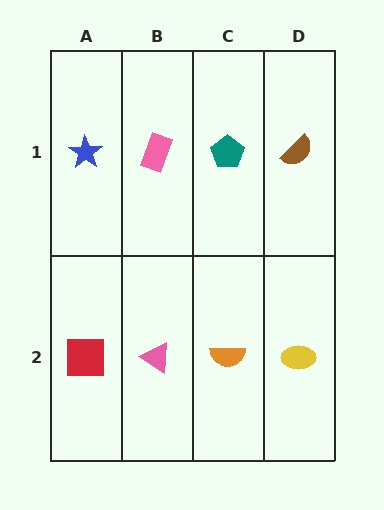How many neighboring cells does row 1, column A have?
2.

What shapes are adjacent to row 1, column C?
An orange semicircle (row 2, column C), a pink rectangle (row 1, column B), a brown semicircle (row 1, column D).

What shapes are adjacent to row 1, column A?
A red square (row 2, column A), a pink rectangle (row 1, column B).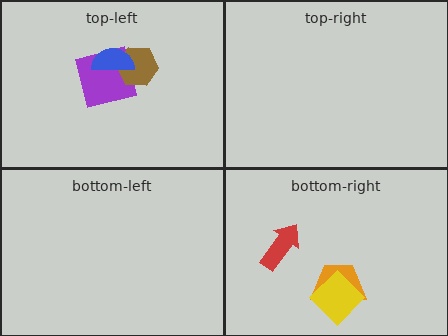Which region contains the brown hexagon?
The top-left region.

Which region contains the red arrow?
The bottom-right region.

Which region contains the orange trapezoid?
The bottom-right region.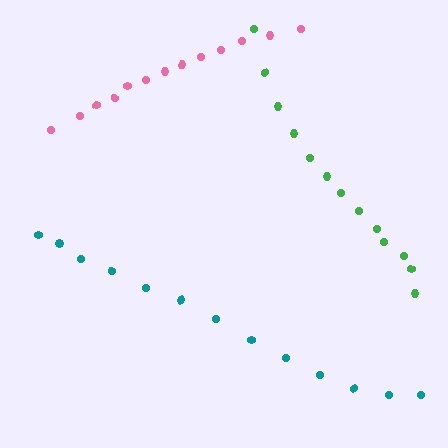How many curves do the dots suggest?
There are 3 distinct paths.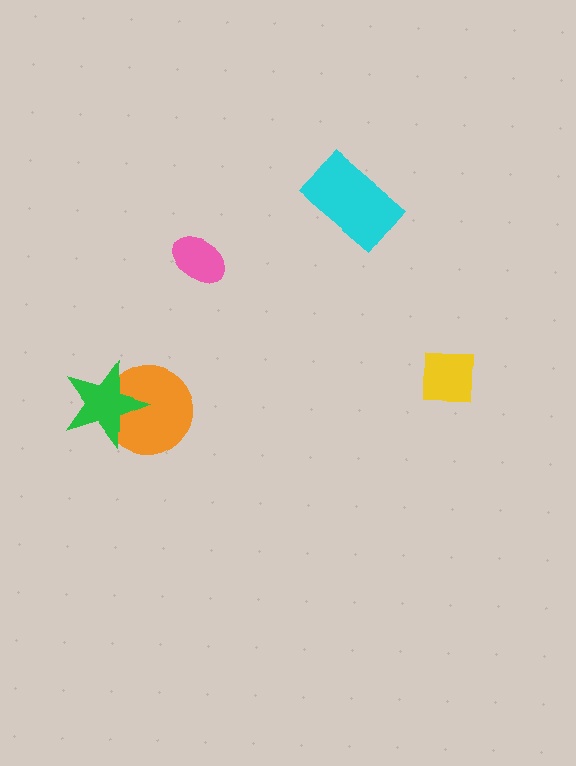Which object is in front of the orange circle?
The green star is in front of the orange circle.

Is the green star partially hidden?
No, no other shape covers it.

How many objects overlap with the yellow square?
0 objects overlap with the yellow square.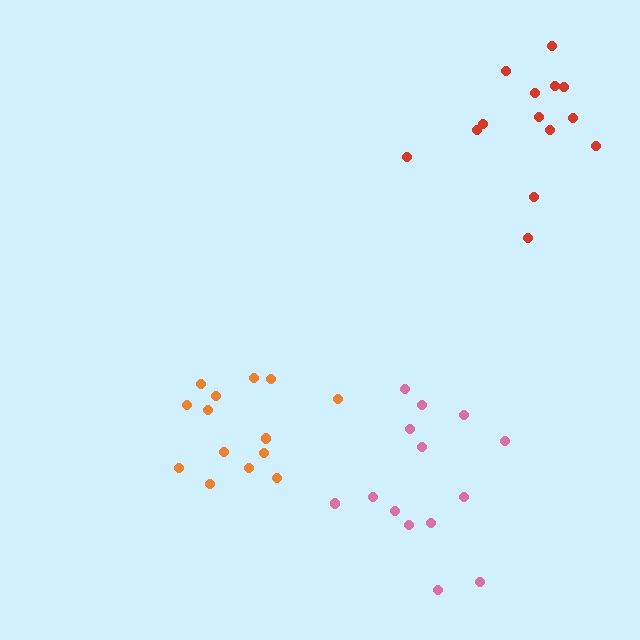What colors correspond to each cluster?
The clusters are colored: red, pink, orange.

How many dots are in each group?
Group 1: 14 dots, Group 2: 14 dots, Group 3: 14 dots (42 total).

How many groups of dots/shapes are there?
There are 3 groups.